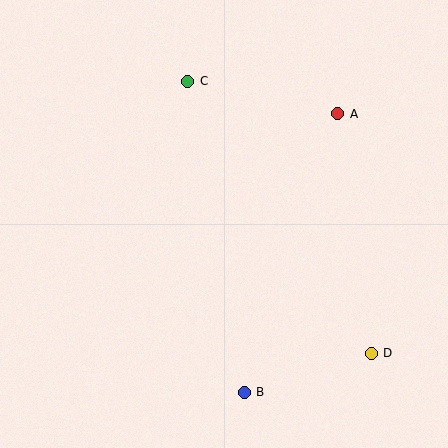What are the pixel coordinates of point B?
Point B is at (244, 392).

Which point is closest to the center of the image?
Point C at (188, 81) is closest to the center.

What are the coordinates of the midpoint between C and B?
The midpoint between C and B is at (216, 237).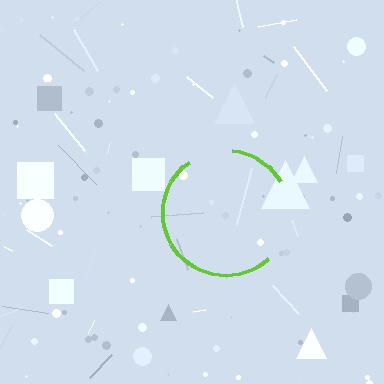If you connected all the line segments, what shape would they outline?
They would outline a circle.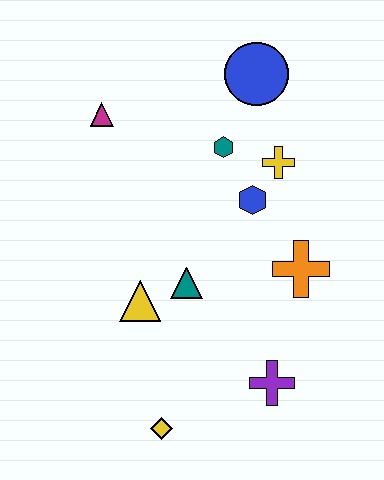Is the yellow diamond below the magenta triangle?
Yes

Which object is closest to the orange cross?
The blue hexagon is closest to the orange cross.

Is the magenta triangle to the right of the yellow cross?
No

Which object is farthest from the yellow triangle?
The blue circle is farthest from the yellow triangle.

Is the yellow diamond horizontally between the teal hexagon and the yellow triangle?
Yes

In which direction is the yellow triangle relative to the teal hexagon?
The yellow triangle is below the teal hexagon.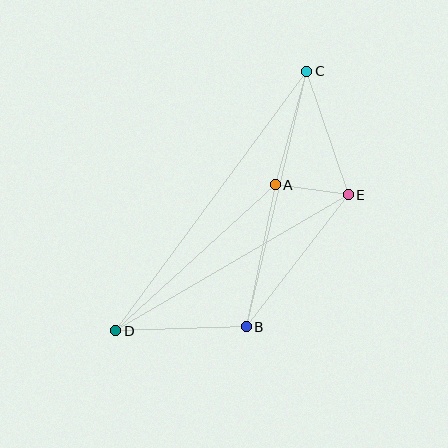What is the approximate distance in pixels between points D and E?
The distance between D and E is approximately 269 pixels.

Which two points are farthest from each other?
Points C and D are farthest from each other.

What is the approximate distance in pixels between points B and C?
The distance between B and C is approximately 263 pixels.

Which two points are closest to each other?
Points A and E are closest to each other.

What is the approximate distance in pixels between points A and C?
The distance between A and C is approximately 118 pixels.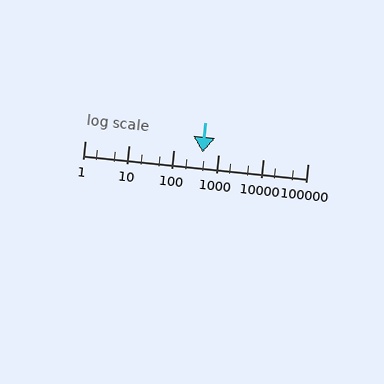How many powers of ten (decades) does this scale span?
The scale spans 5 decades, from 1 to 100000.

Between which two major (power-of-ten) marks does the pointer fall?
The pointer is between 100 and 1000.